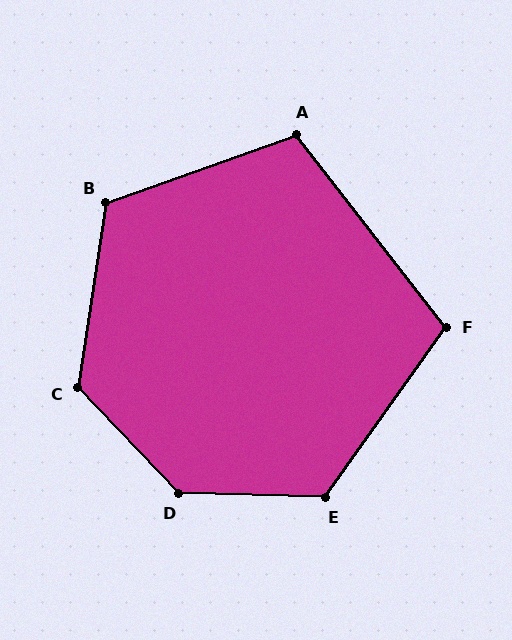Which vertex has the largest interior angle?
D, at approximately 135 degrees.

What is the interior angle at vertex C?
Approximately 128 degrees (obtuse).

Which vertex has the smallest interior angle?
F, at approximately 107 degrees.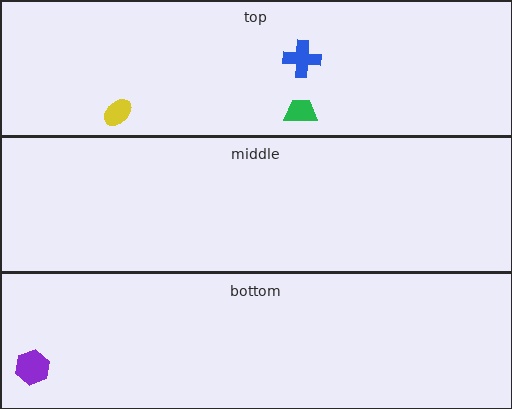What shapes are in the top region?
The green trapezoid, the blue cross, the yellow ellipse.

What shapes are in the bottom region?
The purple hexagon.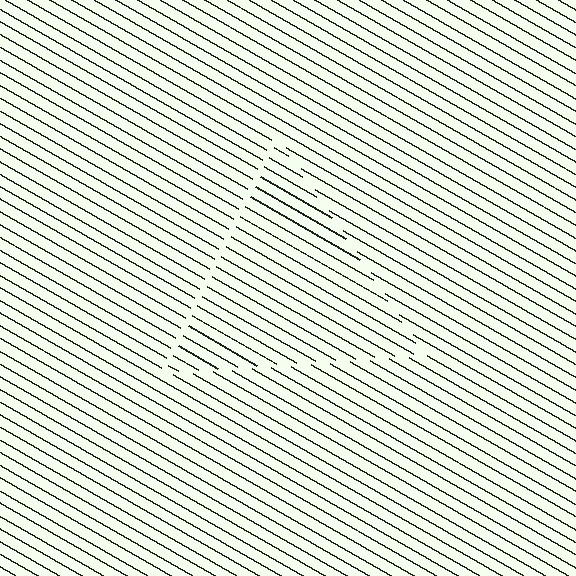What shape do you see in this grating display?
An illusory triangle. The interior of the shape contains the same grating, shifted by half a period — the contour is defined by the phase discontinuity where line-ends from the inner and outer gratings abut.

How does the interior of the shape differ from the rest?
The interior of the shape contains the same grating, shifted by half a period — the contour is defined by the phase discontinuity where line-ends from the inner and outer gratings abut.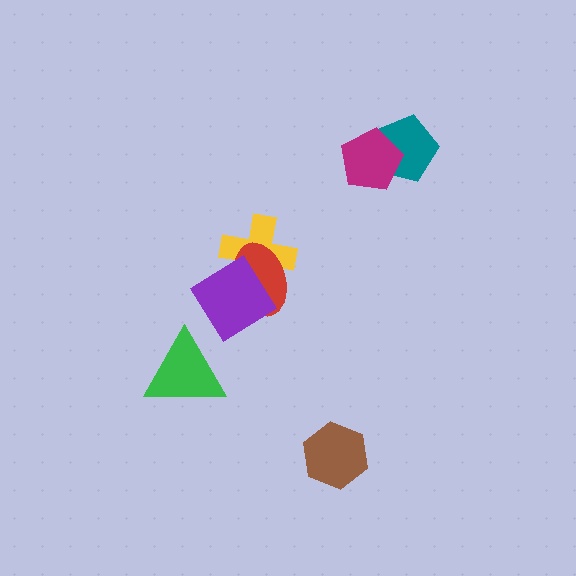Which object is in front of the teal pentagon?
The magenta pentagon is in front of the teal pentagon.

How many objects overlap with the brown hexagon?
0 objects overlap with the brown hexagon.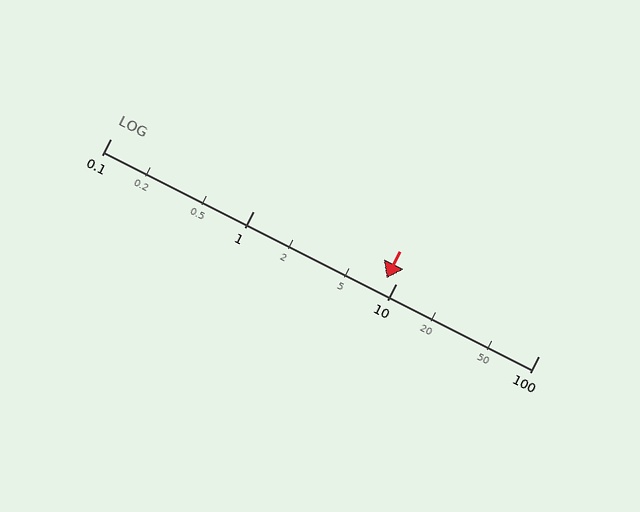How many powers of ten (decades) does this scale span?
The scale spans 3 decades, from 0.1 to 100.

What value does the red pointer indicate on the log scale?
The pointer indicates approximately 8.6.